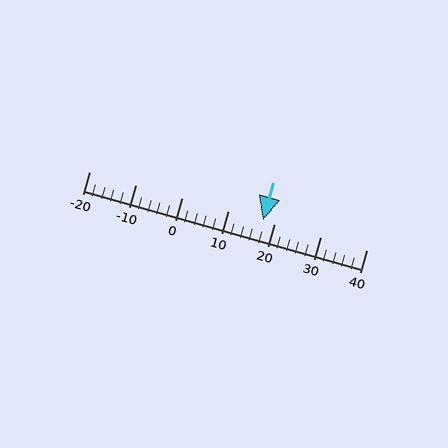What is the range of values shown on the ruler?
The ruler shows values from -20 to 40.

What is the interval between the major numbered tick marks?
The major tick marks are spaced 10 units apart.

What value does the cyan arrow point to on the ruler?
The cyan arrow points to approximately 18.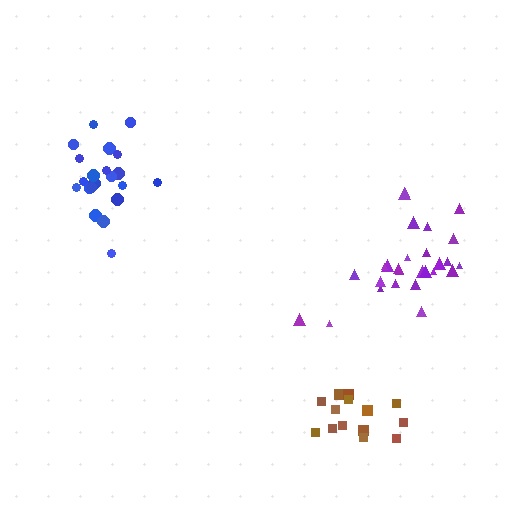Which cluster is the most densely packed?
Purple.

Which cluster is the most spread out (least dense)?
Brown.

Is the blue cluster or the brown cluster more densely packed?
Blue.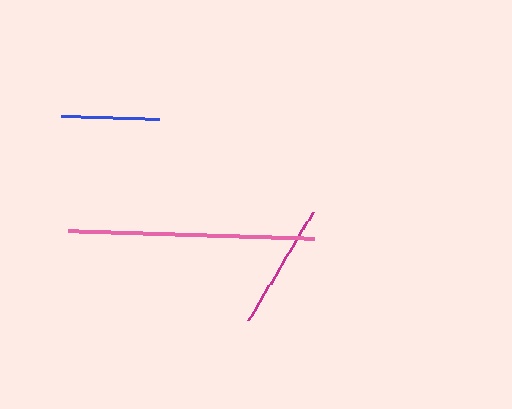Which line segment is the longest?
The pink line is the longest at approximately 246 pixels.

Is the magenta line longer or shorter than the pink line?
The pink line is longer than the magenta line.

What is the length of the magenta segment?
The magenta segment is approximately 126 pixels long.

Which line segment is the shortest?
The blue line is the shortest at approximately 97 pixels.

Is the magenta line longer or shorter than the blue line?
The magenta line is longer than the blue line.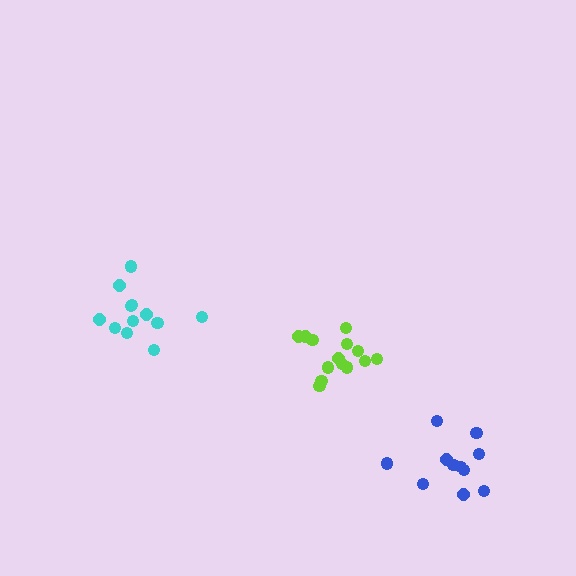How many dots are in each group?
Group 1: 12 dots, Group 2: 11 dots, Group 3: 14 dots (37 total).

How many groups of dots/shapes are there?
There are 3 groups.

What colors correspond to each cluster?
The clusters are colored: cyan, blue, lime.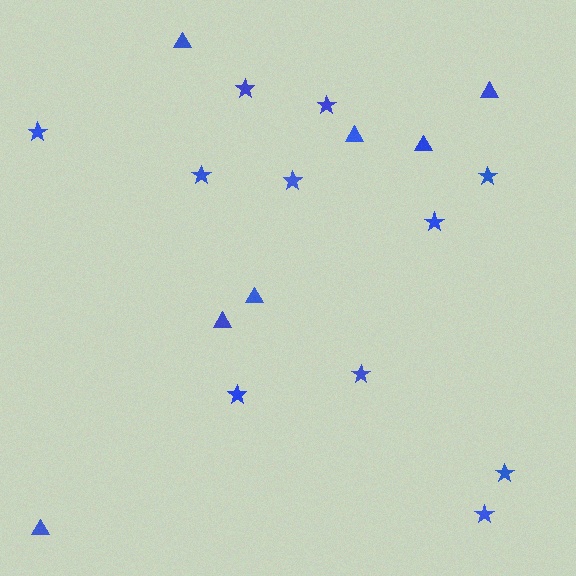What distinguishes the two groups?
There are 2 groups: one group of stars (11) and one group of triangles (7).